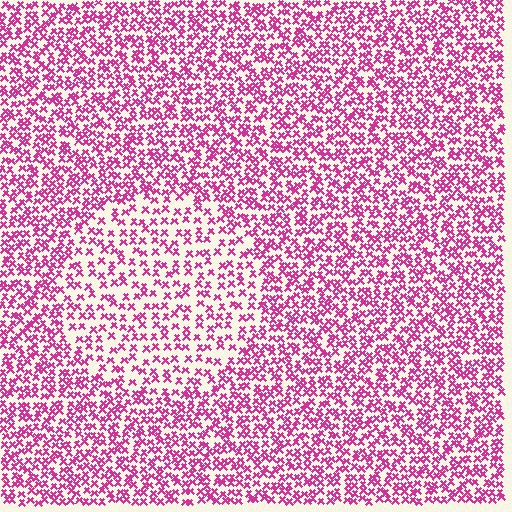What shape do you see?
I see a circle.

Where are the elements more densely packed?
The elements are more densely packed outside the circle boundary.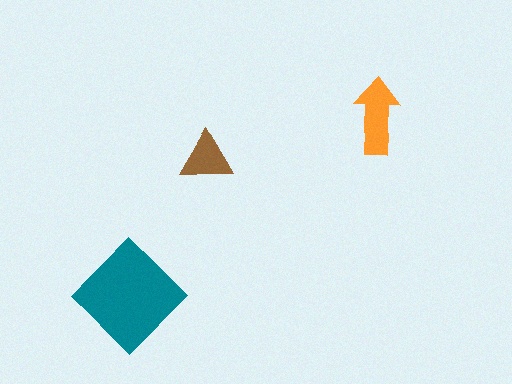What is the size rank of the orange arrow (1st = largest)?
2nd.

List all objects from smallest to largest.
The brown triangle, the orange arrow, the teal diamond.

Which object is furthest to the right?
The orange arrow is rightmost.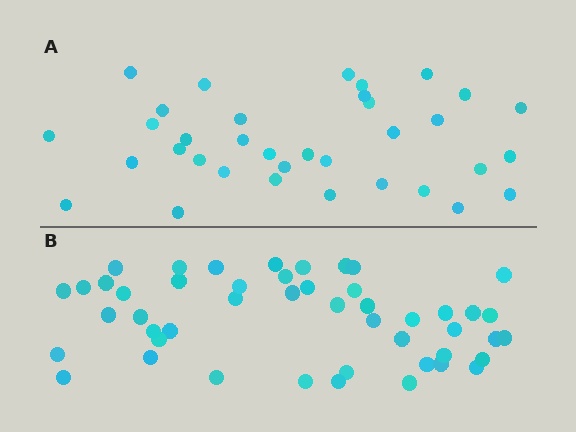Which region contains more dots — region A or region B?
Region B (the bottom region) has more dots.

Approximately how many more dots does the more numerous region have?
Region B has approximately 15 more dots than region A.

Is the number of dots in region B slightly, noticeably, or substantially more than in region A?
Region B has noticeably more, but not dramatically so. The ratio is roughly 1.4 to 1.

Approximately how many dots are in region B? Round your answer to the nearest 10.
About 50 dots. (The exact count is 48, which rounds to 50.)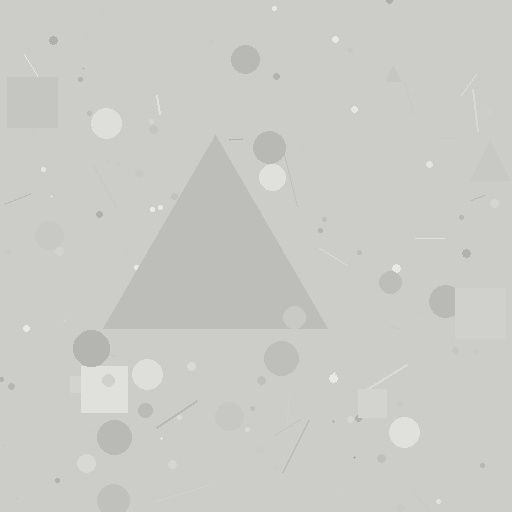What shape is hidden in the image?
A triangle is hidden in the image.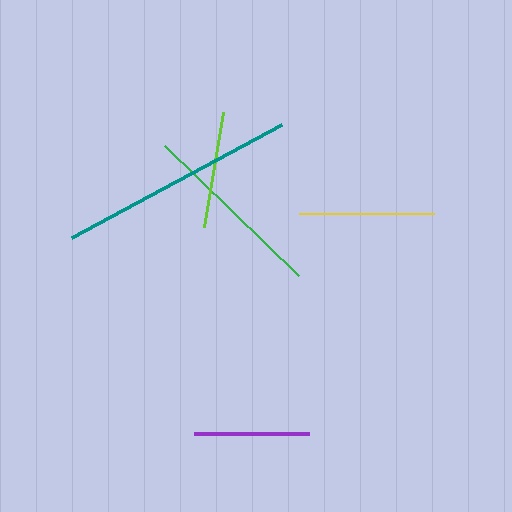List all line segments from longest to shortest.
From longest to shortest: teal, green, yellow, lime, purple.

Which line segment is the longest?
The teal line is the longest at approximately 239 pixels.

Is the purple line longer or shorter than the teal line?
The teal line is longer than the purple line.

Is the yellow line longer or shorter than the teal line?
The teal line is longer than the yellow line.